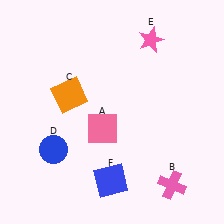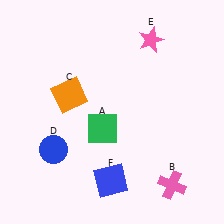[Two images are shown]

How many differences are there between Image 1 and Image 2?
There is 1 difference between the two images.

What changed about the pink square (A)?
In Image 1, A is pink. In Image 2, it changed to green.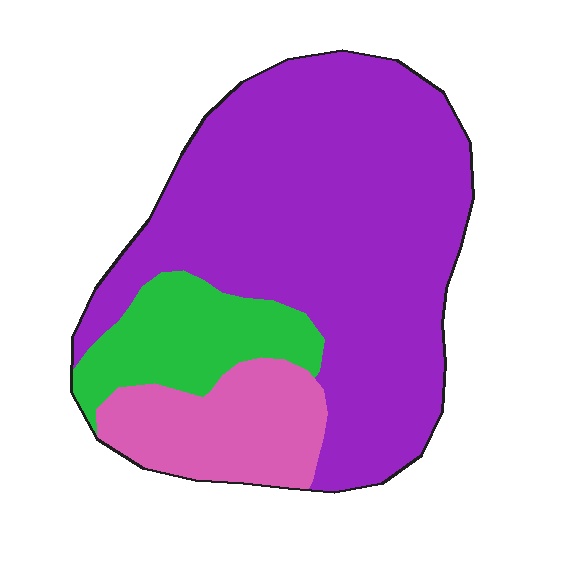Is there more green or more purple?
Purple.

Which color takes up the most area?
Purple, at roughly 70%.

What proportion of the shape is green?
Green takes up less than a sixth of the shape.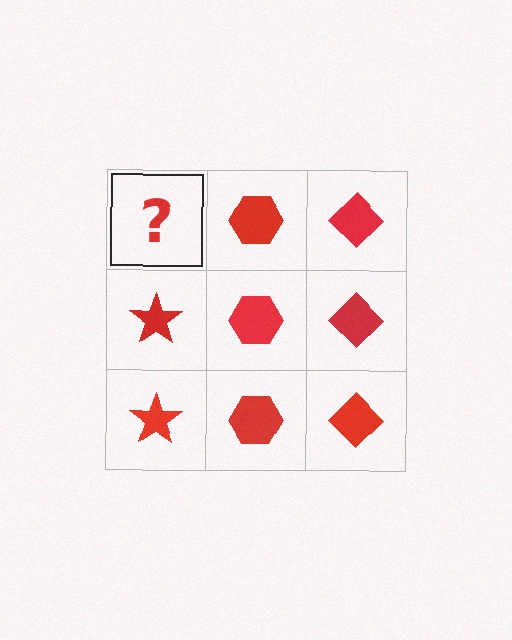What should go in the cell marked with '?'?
The missing cell should contain a red star.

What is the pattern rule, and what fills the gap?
The rule is that each column has a consistent shape. The gap should be filled with a red star.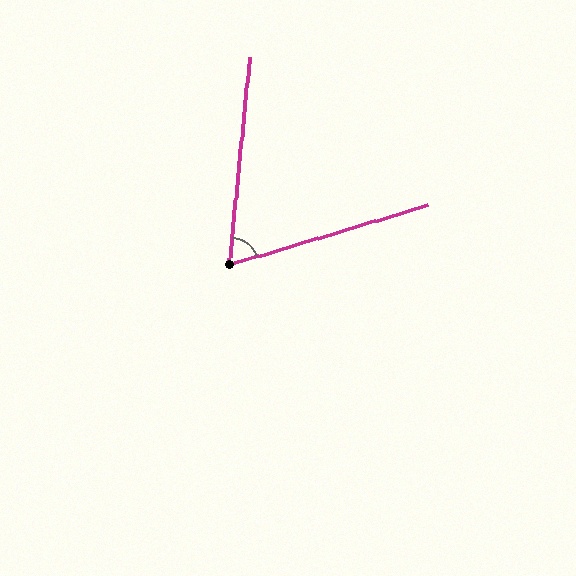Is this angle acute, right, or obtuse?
It is acute.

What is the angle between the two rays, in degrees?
Approximately 68 degrees.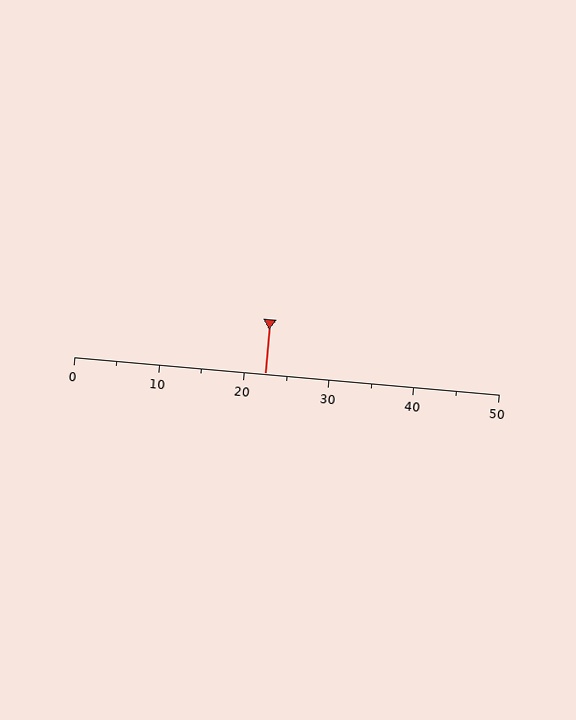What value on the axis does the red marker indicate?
The marker indicates approximately 22.5.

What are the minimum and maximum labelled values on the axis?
The axis runs from 0 to 50.